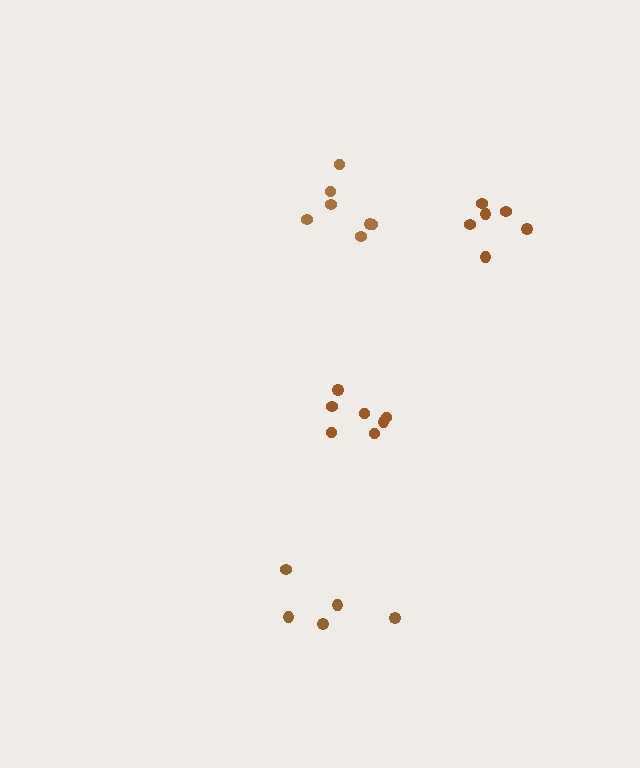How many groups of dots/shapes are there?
There are 4 groups.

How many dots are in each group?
Group 1: 7 dots, Group 2: 5 dots, Group 3: 6 dots, Group 4: 7 dots (25 total).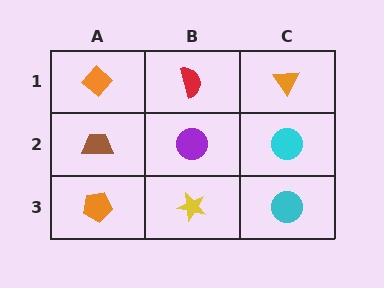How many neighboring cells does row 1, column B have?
3.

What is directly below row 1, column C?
A cyan circle.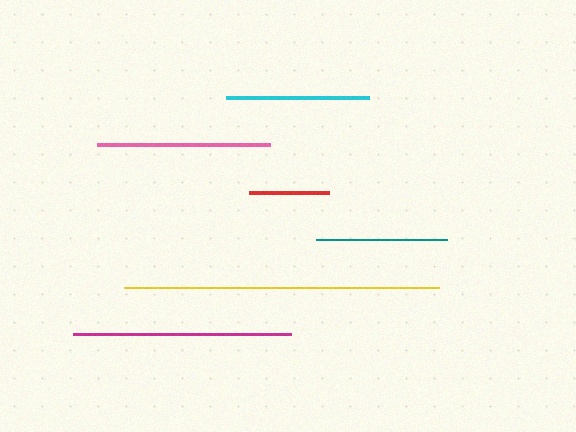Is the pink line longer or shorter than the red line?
The pink line is longer than the red line.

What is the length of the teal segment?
The teal segment is approximately 131 pixels long.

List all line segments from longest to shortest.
From longest to shortest: yellow, magenta, pink, cyan, teal, red.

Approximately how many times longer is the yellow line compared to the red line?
The yellow line is approximately 3.9 times the length of the red line.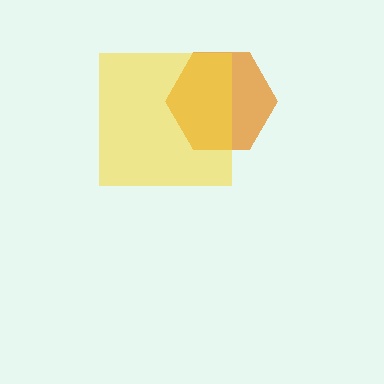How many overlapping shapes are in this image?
There are 2 overlapping shapes in the image.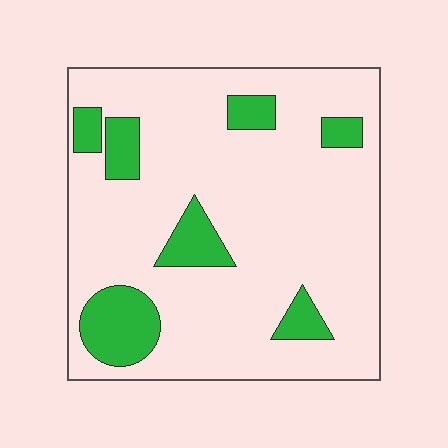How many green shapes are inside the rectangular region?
7.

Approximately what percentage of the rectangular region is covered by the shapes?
Approximately 15%.